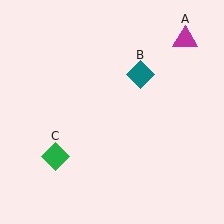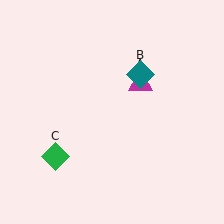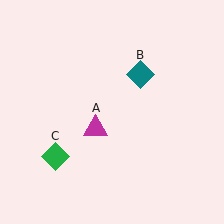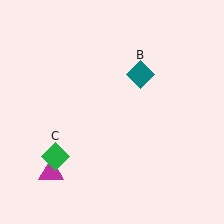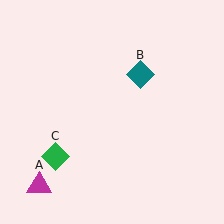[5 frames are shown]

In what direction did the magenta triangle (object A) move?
The magenta triangle (object A) moved down and to the left.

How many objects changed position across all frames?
1 object changed position: magenta triangle (object A).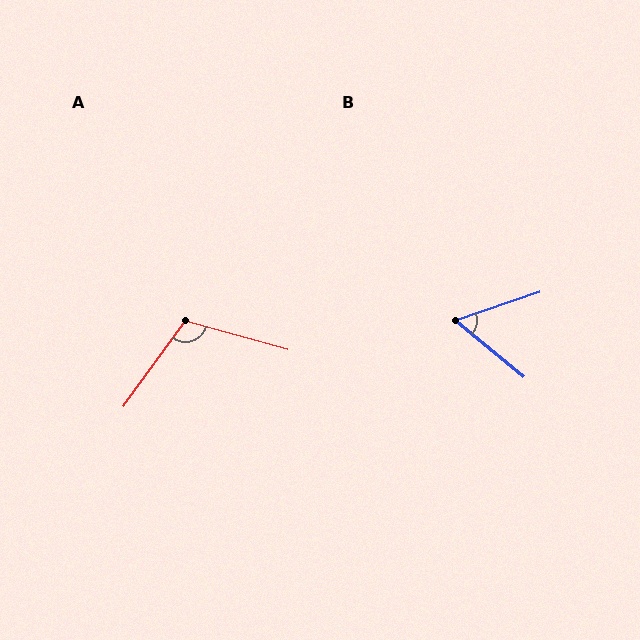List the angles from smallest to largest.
B (58°), A (110°).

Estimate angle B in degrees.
Approximately 58 degrees.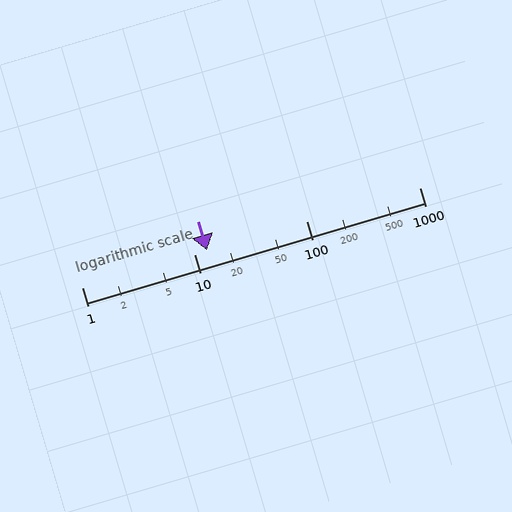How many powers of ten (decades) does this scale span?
The scale spans 3 decades, from 1 to 1000.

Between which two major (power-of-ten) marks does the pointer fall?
The pointer is between 10 and 100.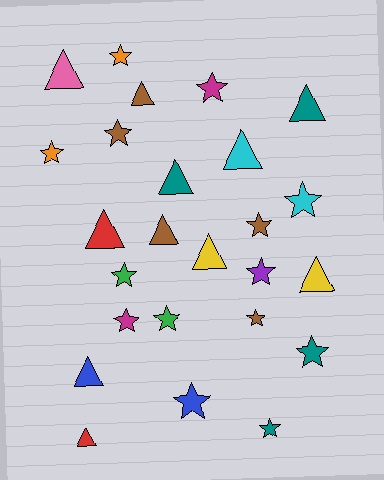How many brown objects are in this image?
There are 5 brown objects.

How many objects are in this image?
There are 25 objects.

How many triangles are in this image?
There are 11 triangles.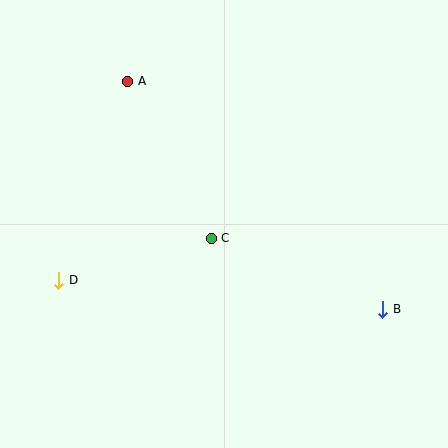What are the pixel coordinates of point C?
Point C is at (211, 238).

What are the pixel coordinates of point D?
Point D is at (59, 280).